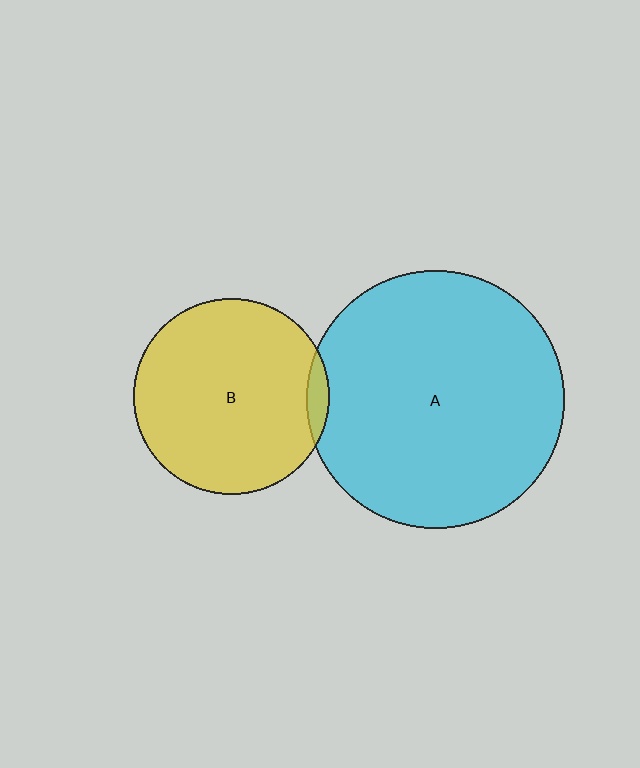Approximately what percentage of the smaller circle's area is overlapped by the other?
Approximately 5%.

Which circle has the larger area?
Circle A (cyan).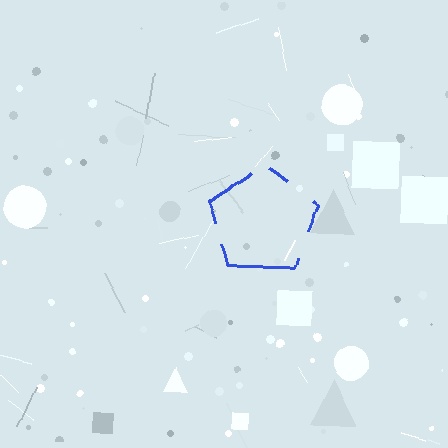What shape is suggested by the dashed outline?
The dashed outline suggests a pentagon.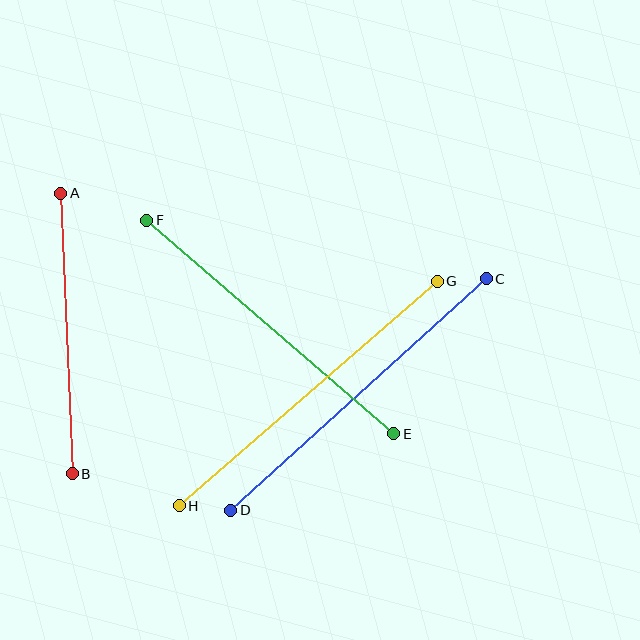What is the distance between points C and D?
The distance is approximately 345 pixels.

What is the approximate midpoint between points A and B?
The midpoint is at approximately (66, 334) pixels.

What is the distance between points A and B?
The distance is approximately 281 pixels.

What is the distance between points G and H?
The distance is approximately 342 pixels.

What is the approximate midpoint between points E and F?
The midpoint is at approximately (270, 327) pixels.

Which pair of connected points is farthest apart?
Points C and D are farthest apart.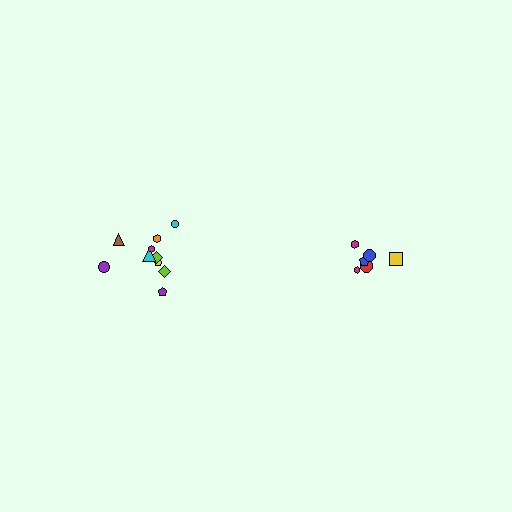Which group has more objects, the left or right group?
The left group.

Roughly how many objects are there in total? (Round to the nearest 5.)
Roughly 15 objects in total.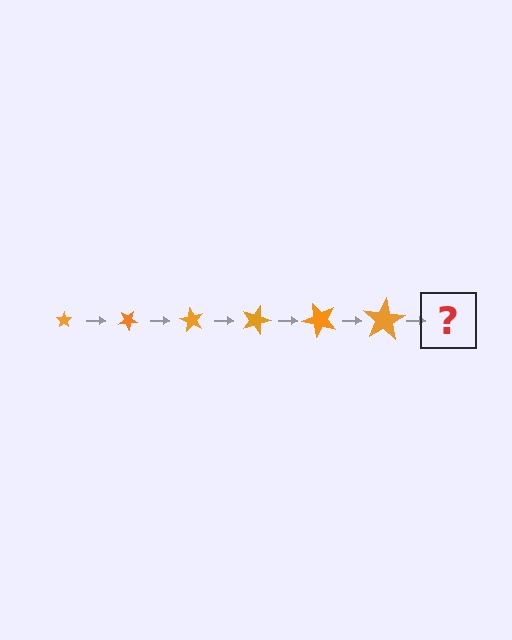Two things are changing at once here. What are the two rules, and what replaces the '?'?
The two rules are that the star grows larger each step and it rotates 30 degrees each step. The '?' should be a star, larger than the previous one and rotated 180 degrees from the start.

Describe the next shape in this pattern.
It should be a star, larger than the previous one and rotated 180 degrees from the start.